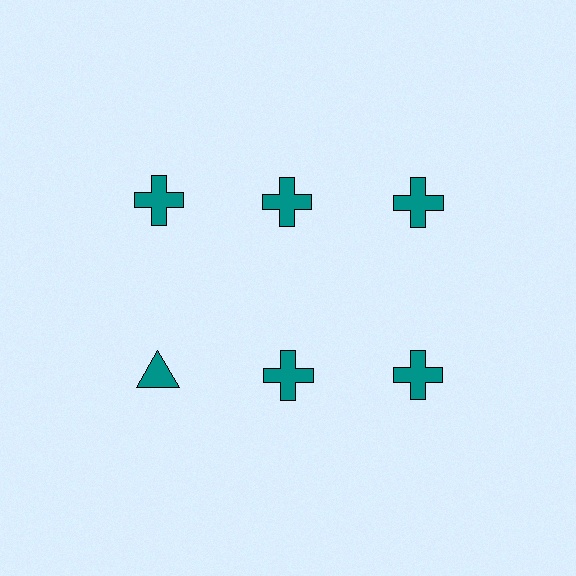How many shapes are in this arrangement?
There are 6 shapes arranged in a grid pattern.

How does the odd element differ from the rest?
It has a different shape: triangle instead of cross.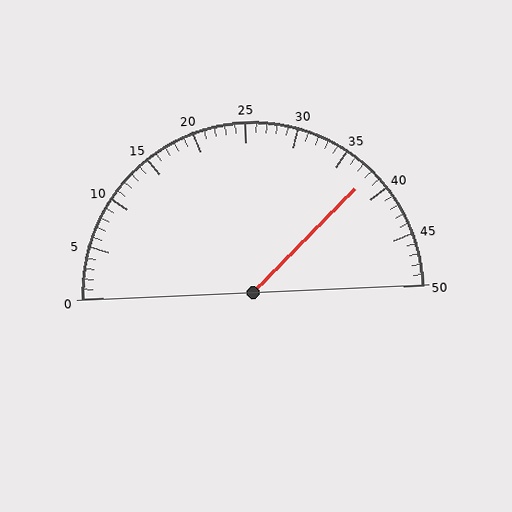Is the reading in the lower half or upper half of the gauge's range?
The reading is in the upper half of the range (0 to 50).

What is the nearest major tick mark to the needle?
The nearest major tick mark is 40.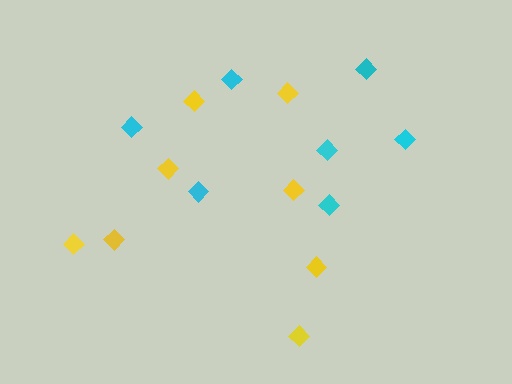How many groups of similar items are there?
There are 2 groups: one group of yellow diamonds (8) and one group of cyan diamonds (7).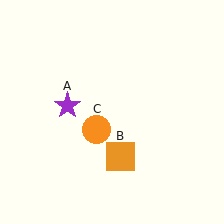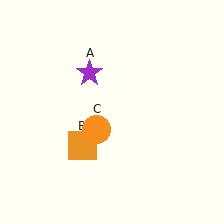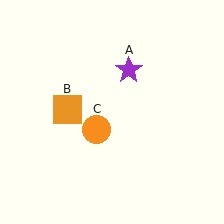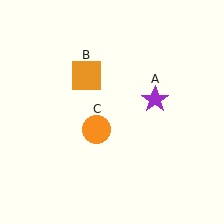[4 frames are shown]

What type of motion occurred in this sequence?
The purple star (object A), orange square (object B) rotated clockwise around the center of the scene.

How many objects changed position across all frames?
2 objects changed position: purple star (object A), orange square (object B).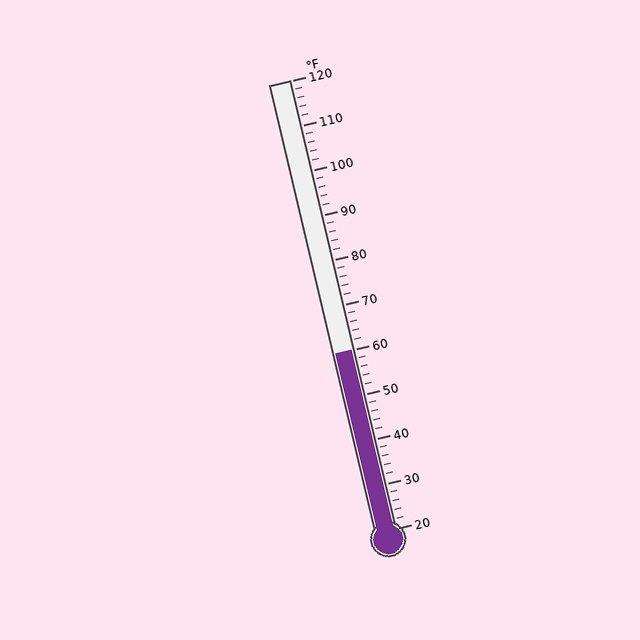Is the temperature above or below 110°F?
The temperature is below 110°F.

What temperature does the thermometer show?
The thermometer shows approximately 60°F.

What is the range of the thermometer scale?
The thermometer scale ranges from 20°F to 120°F.